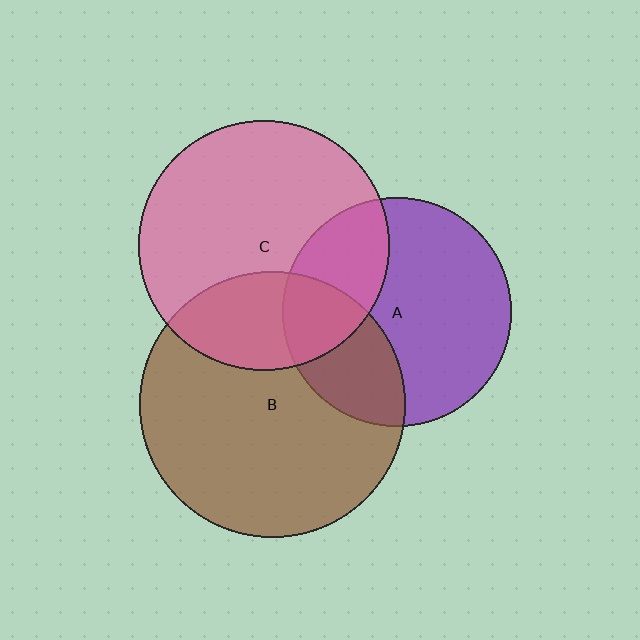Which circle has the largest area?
Circle B (brown).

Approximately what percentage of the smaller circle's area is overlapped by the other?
Approximately 30%.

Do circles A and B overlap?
Yes.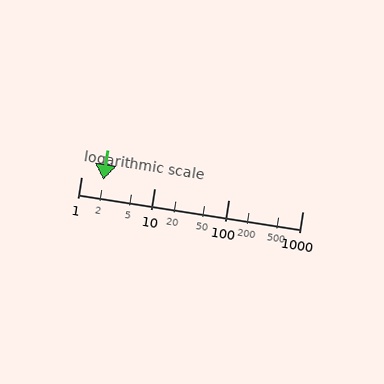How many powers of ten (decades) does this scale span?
The scale spans 3 decades, from 1 to 1000.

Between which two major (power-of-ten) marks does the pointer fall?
The pointer is between 1 and 10.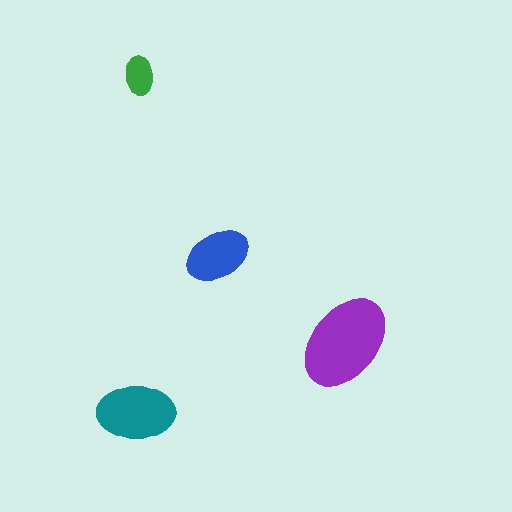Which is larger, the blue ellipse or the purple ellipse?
The purple one.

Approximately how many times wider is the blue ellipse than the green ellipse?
About 1.5 times wider.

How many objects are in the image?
There are 4 objects in the image.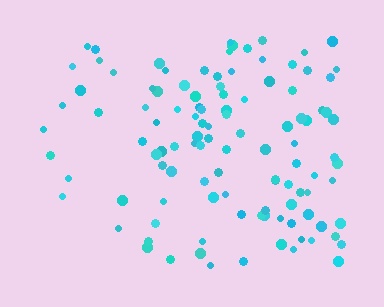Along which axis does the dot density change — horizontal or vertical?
Horizontal.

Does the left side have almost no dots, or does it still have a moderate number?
Still a moderate number, just noticeably fewer than the right.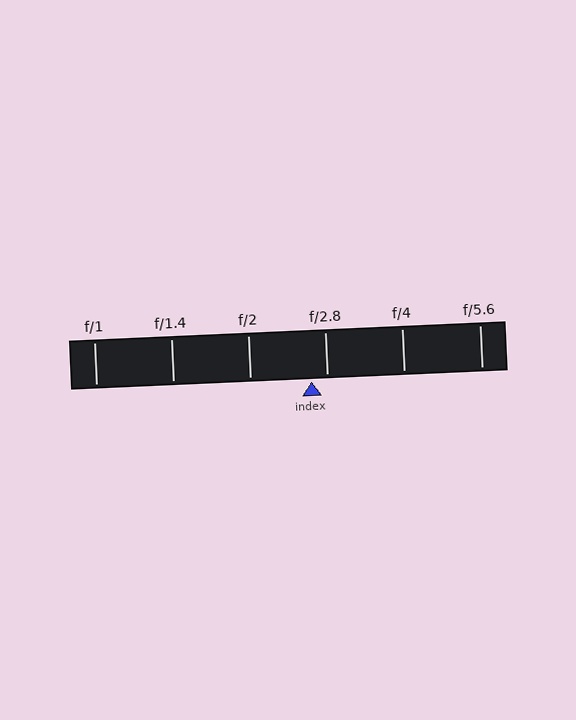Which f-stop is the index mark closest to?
The index mark is closest to f/2.8.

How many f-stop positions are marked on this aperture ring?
There are 6 f-stop positions marked.